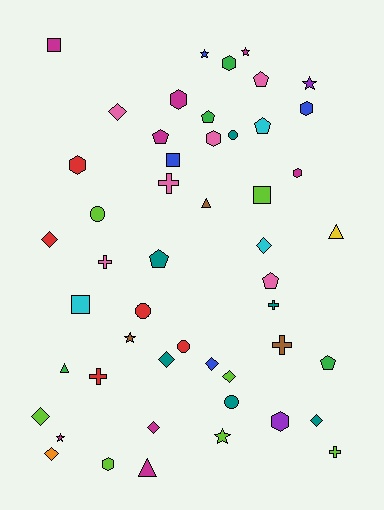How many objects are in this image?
There are 50 objects.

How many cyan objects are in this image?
There are 3 cyan objects.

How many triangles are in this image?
There are 4 triangles.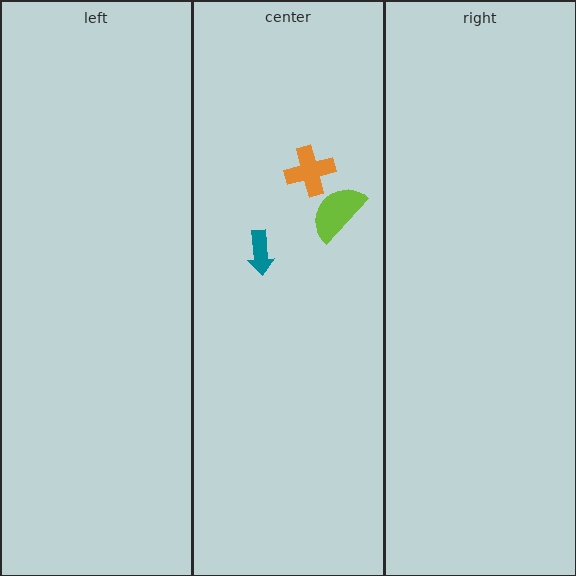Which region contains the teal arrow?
The center region.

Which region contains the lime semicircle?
The center region.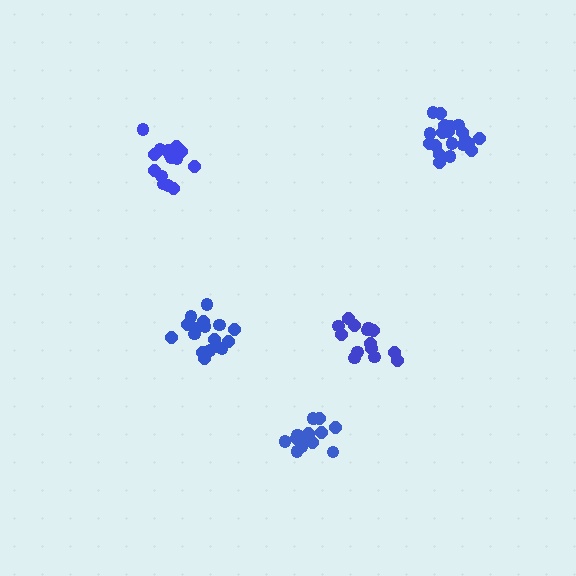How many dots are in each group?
Group 1: 14 dots, Group 2: 17 dots, Group 3: 15 dots, Group 4: 14 dots, Group 5: 20 dots (80 total).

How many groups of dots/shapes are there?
There are 5 groups.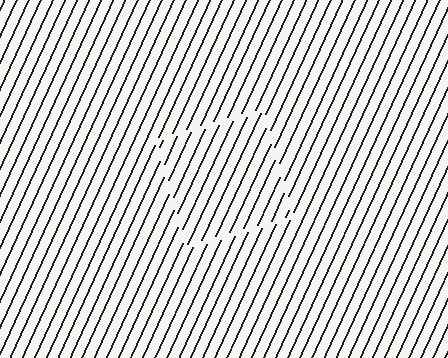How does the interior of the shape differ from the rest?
The interior of the shape contains the same grating, shifted by half a period — the contour is defined by the phase discontinuity where line-ends from the inner and outer gratings abut.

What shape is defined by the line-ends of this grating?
An illusory square. The interior of the shape contains the same grating, shifted by half a period — the contour is defined by the phase discontinuity where line-ends from the inner and outer gratings abut.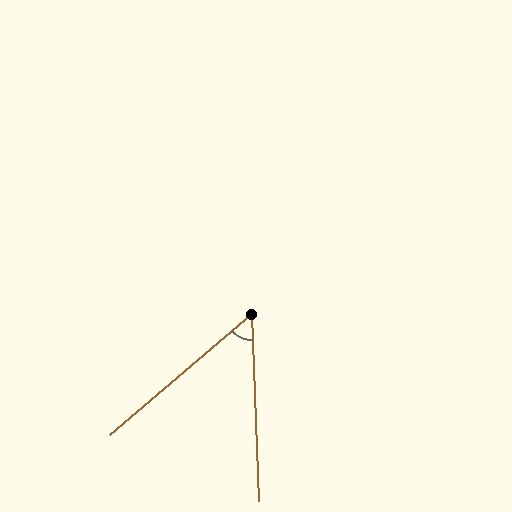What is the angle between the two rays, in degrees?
Approximately 52 degrees.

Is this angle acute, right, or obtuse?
It is acute.